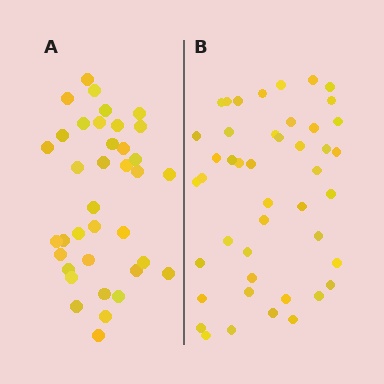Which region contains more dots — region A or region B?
Region B (the right region) has more dots.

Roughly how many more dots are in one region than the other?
Region B has roughly 8 or so more dots than region A.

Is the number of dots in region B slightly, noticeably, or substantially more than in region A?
Region B has only slightly more — the two regions are fairly close. The ratio is roughly 1.2 to 1.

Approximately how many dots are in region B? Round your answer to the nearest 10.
About 40 dots. (The exact count is 45, which rounds to 40.)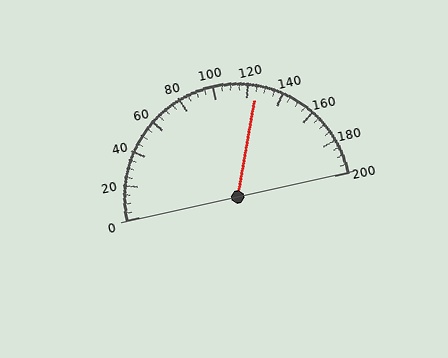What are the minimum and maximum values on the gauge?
The gauge ranges from 0 to 200.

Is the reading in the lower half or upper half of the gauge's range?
The reading is in the upper half of the range (0 to 200).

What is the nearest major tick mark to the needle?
The nearest major tick mark is 120.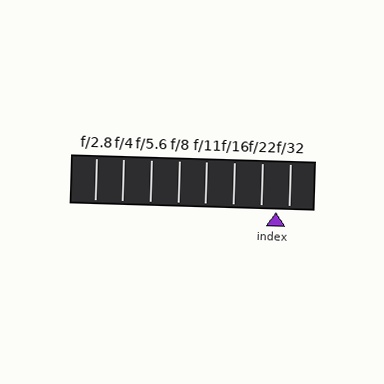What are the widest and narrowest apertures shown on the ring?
The widest aperture shown is f/2.8 and the narrowest is f/32.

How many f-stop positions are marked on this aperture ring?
There are 8 f-stop positions marked.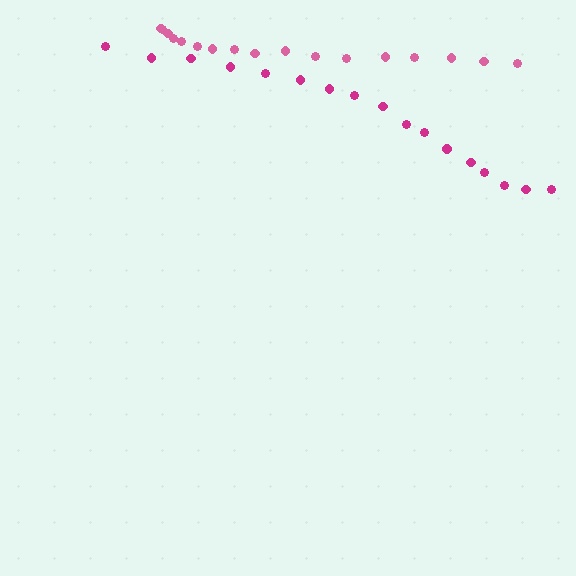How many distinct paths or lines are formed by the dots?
There are 2 distinct paths.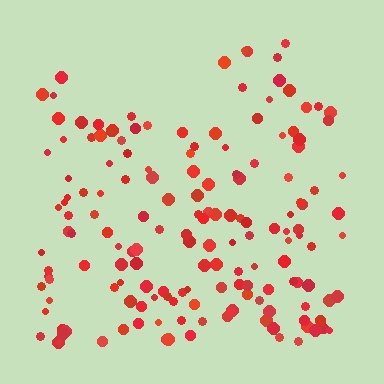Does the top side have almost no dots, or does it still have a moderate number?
Still a moderate number, just noticeably fewer than the bottom.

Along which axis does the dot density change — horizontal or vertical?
Vertical.